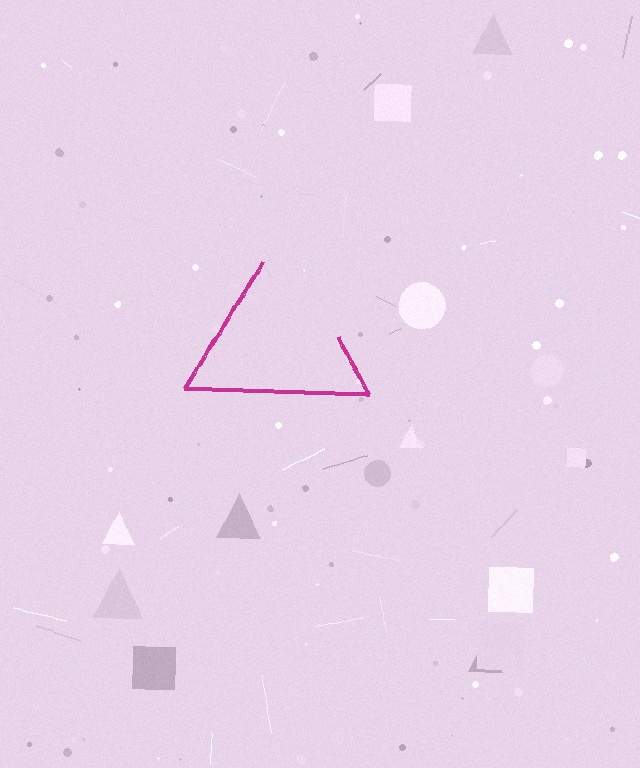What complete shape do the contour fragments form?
The contour fragments form a triangle.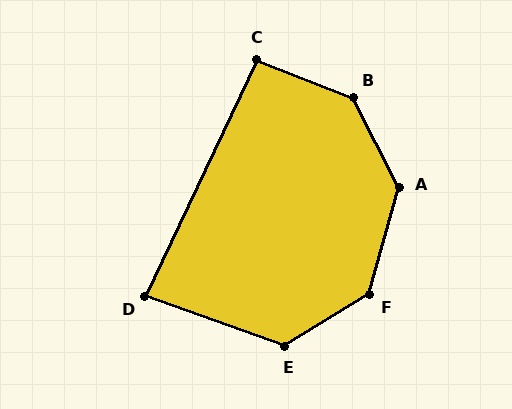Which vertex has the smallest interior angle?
D, at approximately 84 degrees.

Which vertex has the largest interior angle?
B, at approximately 138 degrees.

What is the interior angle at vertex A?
Approximately 137 degrees (obtuse).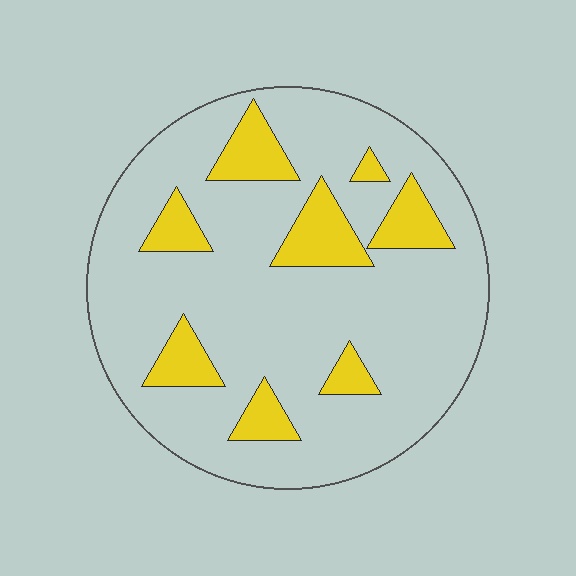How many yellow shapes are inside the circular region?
8.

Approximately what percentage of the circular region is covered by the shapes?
Approximately 20%.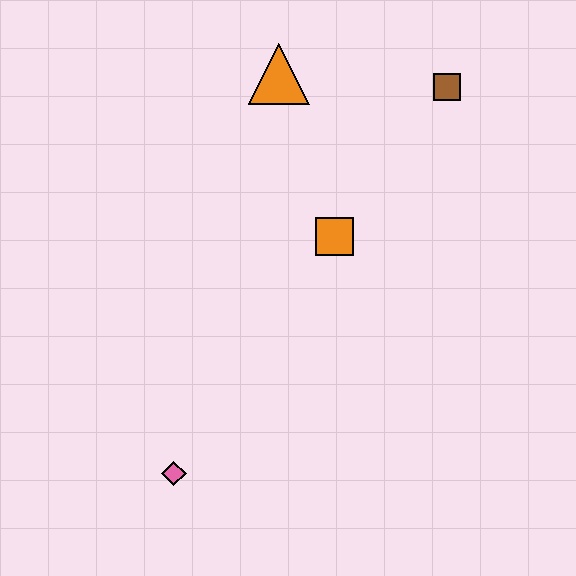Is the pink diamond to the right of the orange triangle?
No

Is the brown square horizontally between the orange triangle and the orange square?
No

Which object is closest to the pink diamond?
The orange square is closest to the pink diamond.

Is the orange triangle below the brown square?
No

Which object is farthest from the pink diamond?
The brown square is farthest from the pink diamond.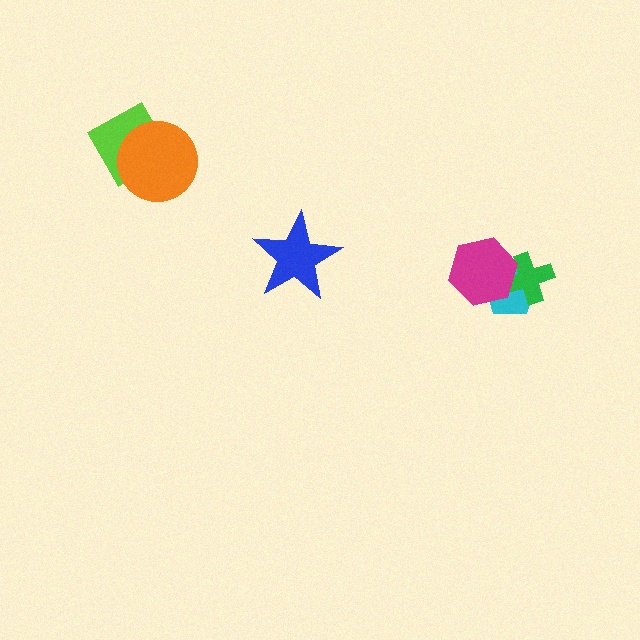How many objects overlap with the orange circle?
1 object overlaps with the orange circle.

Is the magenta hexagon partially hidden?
No, no other shape covers it.